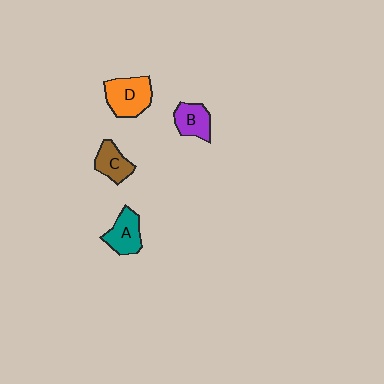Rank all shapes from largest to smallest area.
From largest to smallest: D (orange), A (teal), B (purple), C (brown).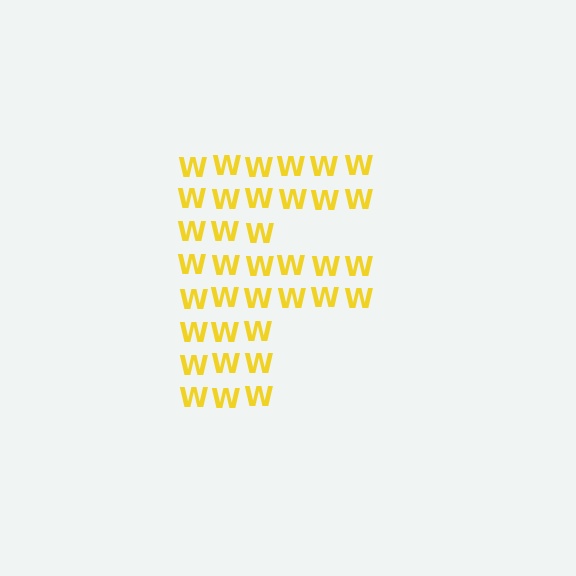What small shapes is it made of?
It is made of small letter W's.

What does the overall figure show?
The overall figure shows the letter F.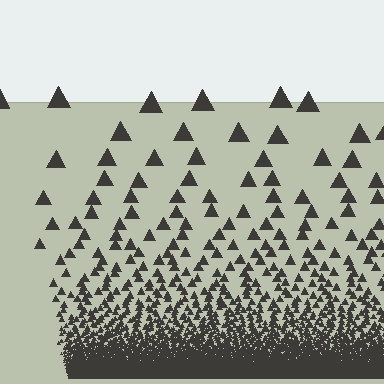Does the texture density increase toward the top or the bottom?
Density increases toward the bottom.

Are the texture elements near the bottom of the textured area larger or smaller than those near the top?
Smaller. The gradient is inverted — elements near the bottom are smaller and denser.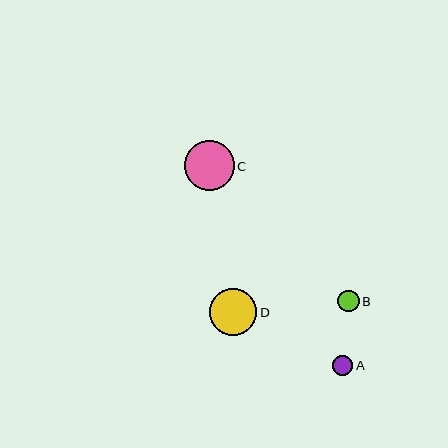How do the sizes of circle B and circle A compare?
Circle B and circle A are approximately the same size.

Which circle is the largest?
Circle C is the largest with a size of approximately 50 pixels.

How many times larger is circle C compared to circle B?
Circle C is approximately 2.3 times the size of circle B.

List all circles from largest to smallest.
From largest to smallest: C, D, B, A.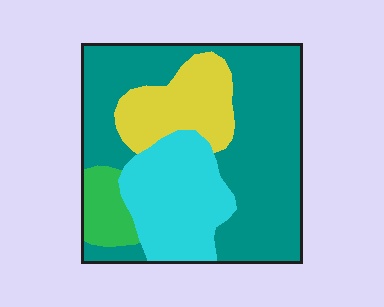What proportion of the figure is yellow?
Yellow takes up about one sixth (1/6) of the figure.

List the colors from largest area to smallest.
From largest to smallest: teal, cyan, yellow, green.